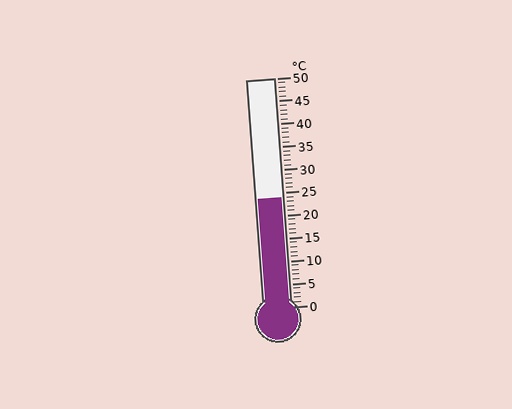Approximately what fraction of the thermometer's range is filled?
The thermometer is filled to approximately 50% of its range.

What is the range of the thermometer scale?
The thermometer scale ranges from 0°C to 50°C.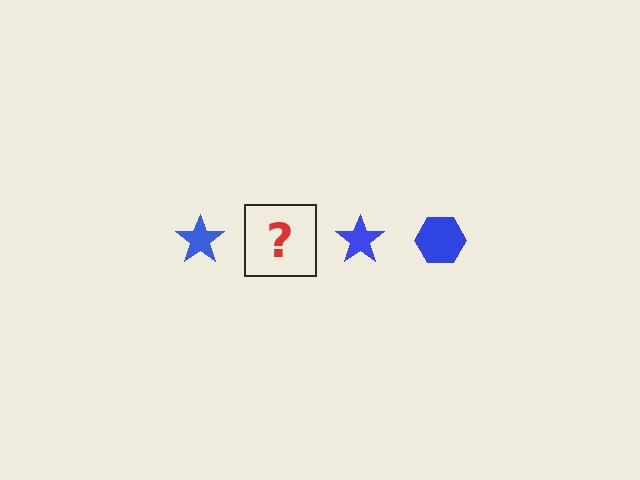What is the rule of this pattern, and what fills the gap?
The rule is that the pattern cycles through star, hexagon shapes in blue. The gap should be filled with a blue hexagon.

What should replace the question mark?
The question mark should be replaced with a blue hexagon.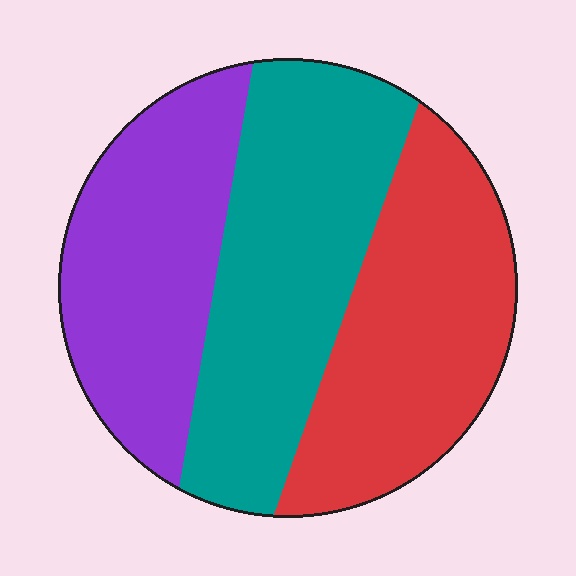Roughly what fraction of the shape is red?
Red takes up about one third (1/3) of the shape.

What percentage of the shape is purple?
Purple covers about 30% of the shape.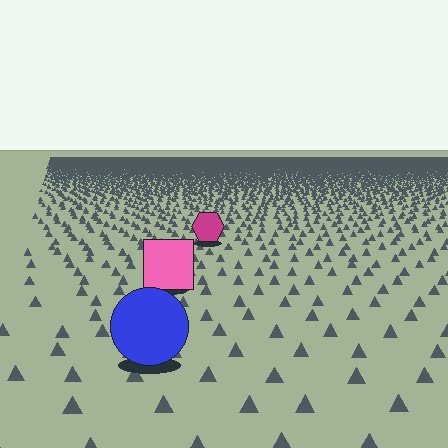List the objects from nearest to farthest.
From nearest to farthest: the blue circle, the pink square, the magenta hexagon.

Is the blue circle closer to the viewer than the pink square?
Yes. The blue circle is closer — you can tell from the texture gradient: the ground texture is coarser near it.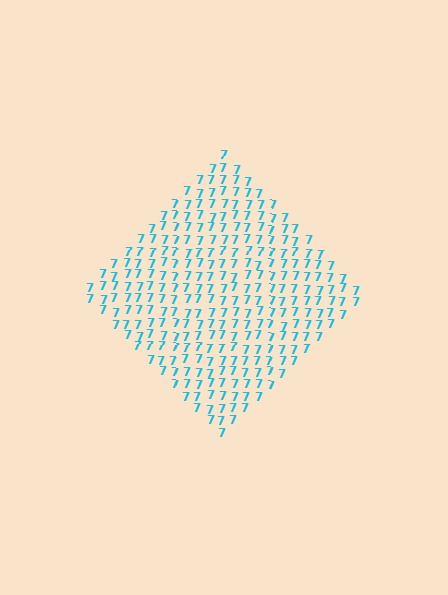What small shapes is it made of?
It is made of small digit 7's.